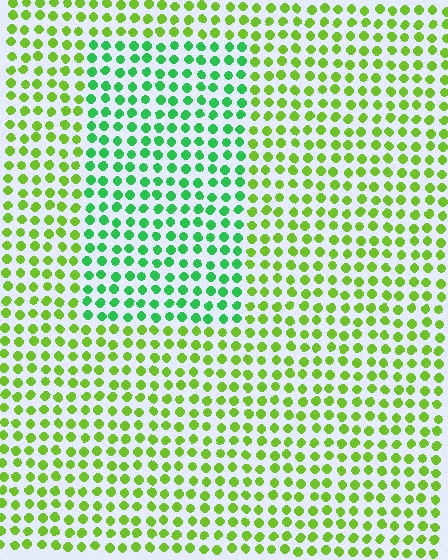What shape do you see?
I see a rectangle.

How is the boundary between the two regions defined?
The boundary is defined purely by a slight shift in hue (about 42 degrees). Spacing, size, and orientation are identical on both sides.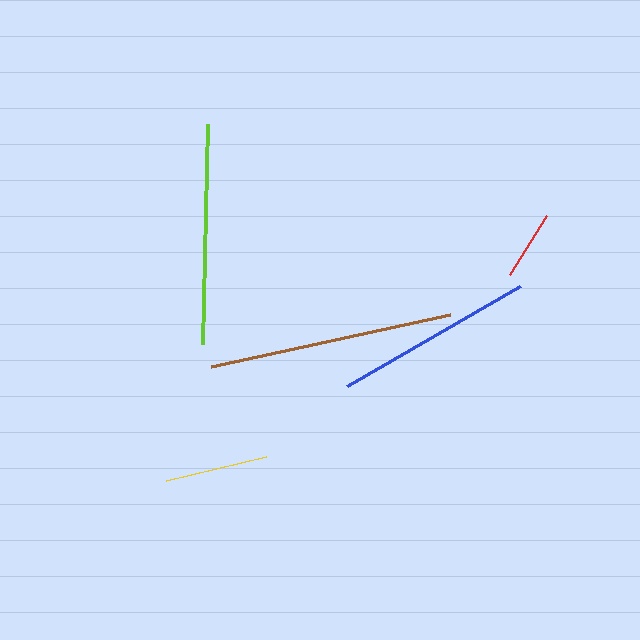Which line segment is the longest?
The brown line is the longest at approximately 244 pixels.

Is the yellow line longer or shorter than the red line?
The yellow line is longer than the red line.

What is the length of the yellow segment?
The yellow segment is approximately 103 pixels long.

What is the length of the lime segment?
The lime segment is approximately 219 pixels long.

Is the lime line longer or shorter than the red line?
The lime line is longer than the red line.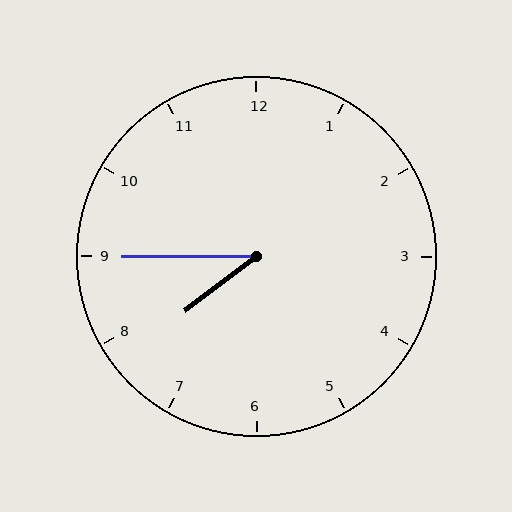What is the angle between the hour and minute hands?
Approximately 38 degrees.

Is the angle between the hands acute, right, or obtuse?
It is acute.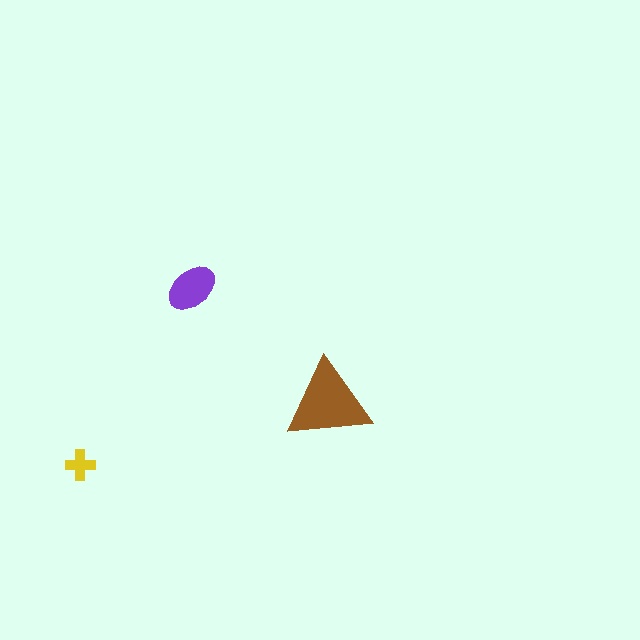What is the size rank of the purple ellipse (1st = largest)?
2nd.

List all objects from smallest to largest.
The yellow cross, the purple ellipse, the brown triangle.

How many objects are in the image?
There are 3 objects in the image.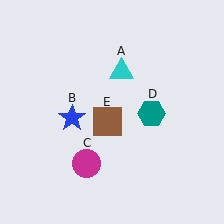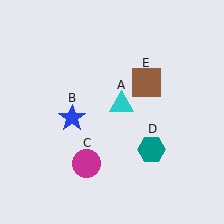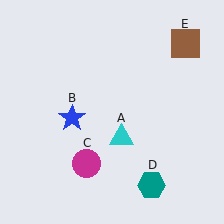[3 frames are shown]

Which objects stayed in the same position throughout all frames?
Blue star (object B) and magenta circle (object C) remained stationary.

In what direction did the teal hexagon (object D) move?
The teal hexagon (object D) moved down.